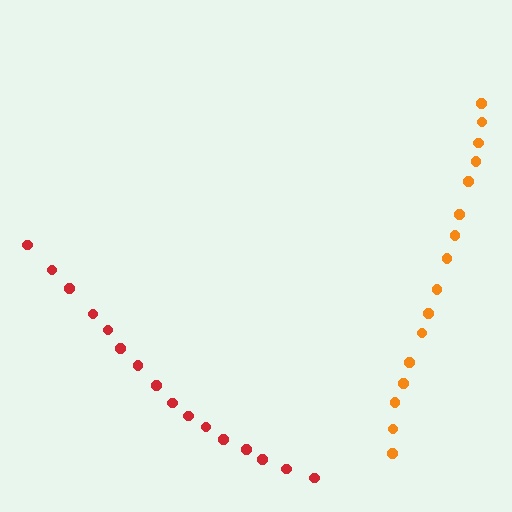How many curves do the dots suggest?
There are 2 distinct paths.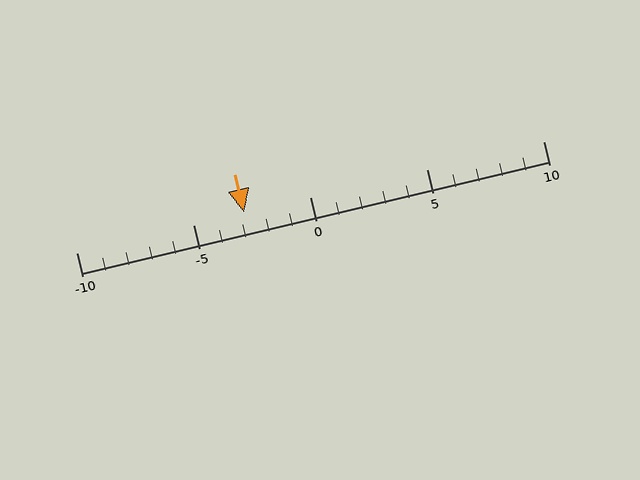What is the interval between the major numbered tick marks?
The major tick marks are spaced 5 units apart.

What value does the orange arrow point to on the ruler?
The orange arrow points to approximately -3.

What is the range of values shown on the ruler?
The ruler shows values from -10 to 10.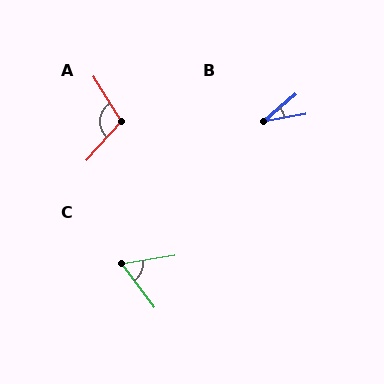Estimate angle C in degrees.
Approximately 63 degrees.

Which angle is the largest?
A, at approximately 107 degrees.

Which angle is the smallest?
B, at approximately 30 degrees.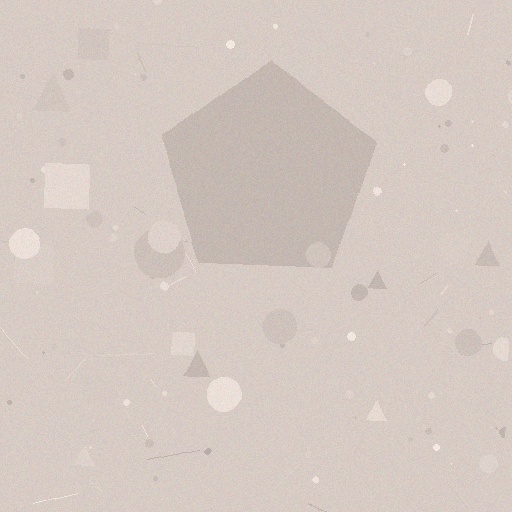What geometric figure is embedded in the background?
A pentagon is embedded in the background.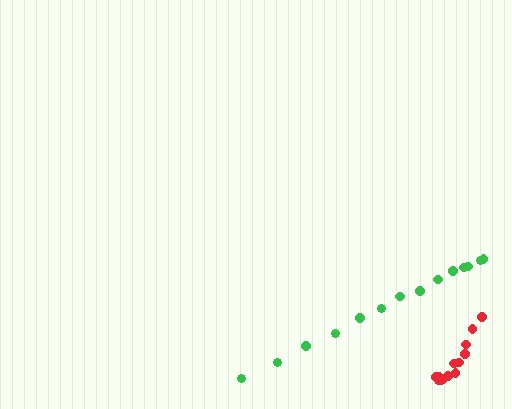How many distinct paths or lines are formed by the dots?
There are 2 distinct paths.